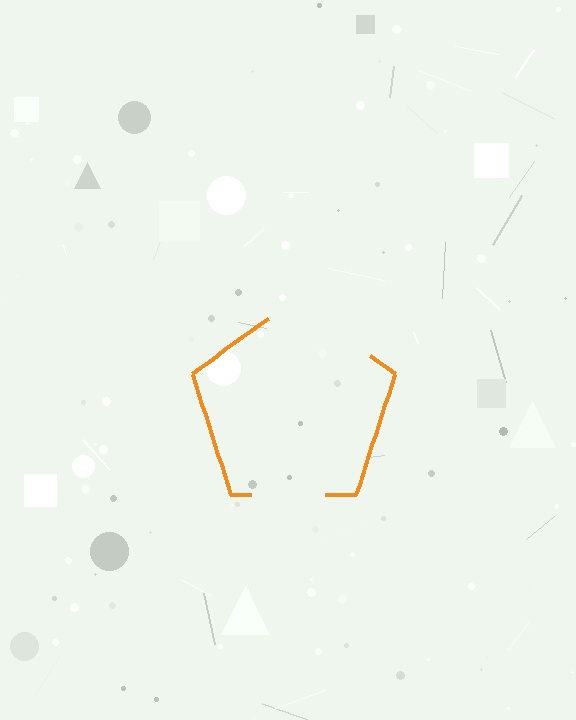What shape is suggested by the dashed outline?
The dashed outline suggests a pentagon.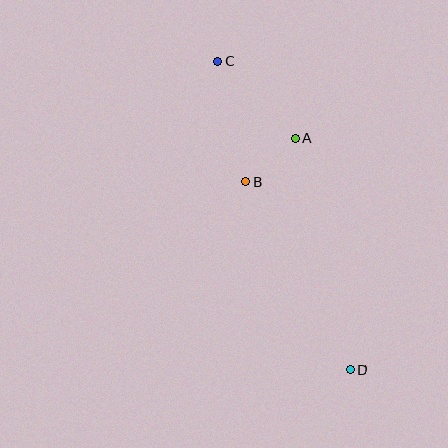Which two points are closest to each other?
Points A and B are closest to each other.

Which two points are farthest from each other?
Points C and D are farthest from each other.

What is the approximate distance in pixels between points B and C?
The distance between B and C is approximately 124 pixels.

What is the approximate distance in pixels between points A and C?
The distance between A and C is approximately 109 pixels.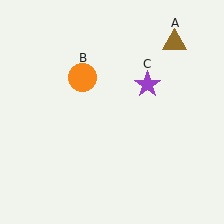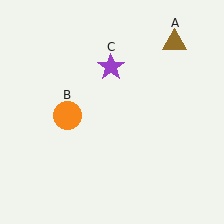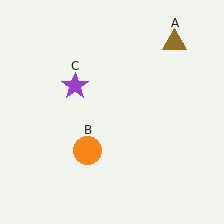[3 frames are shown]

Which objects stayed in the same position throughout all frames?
Brown triangle (object A) remained stationary.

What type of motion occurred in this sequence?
The orange circle (object B), purple star (object C) rotated counterclockwise around the center of the scene.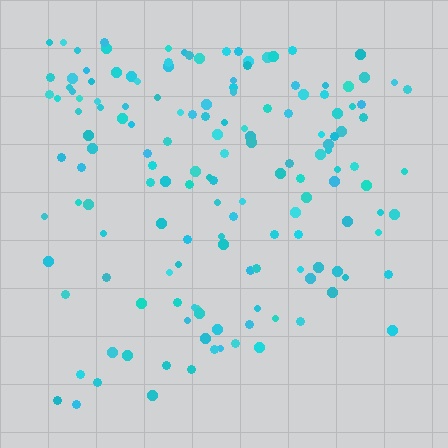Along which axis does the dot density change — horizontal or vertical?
Vertical.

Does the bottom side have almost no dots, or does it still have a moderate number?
Still a moderate number, just noticeably fewer than the top.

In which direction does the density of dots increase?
From bottom to top, with the top side densest.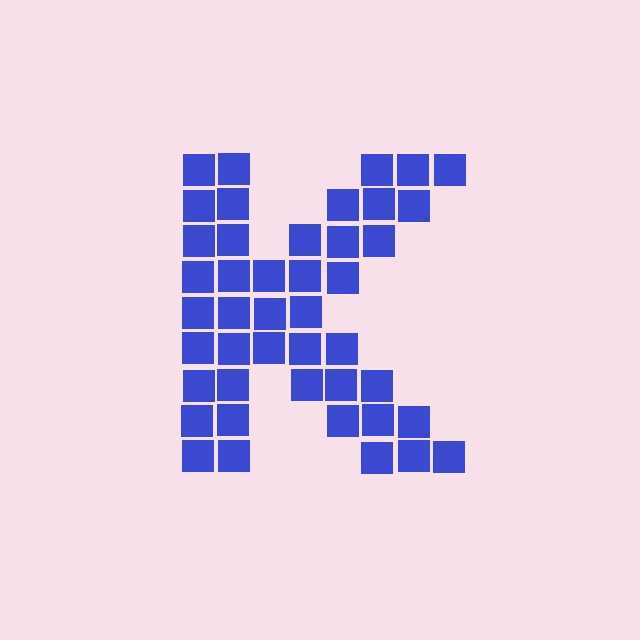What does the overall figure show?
The overall figure shows the letter K.